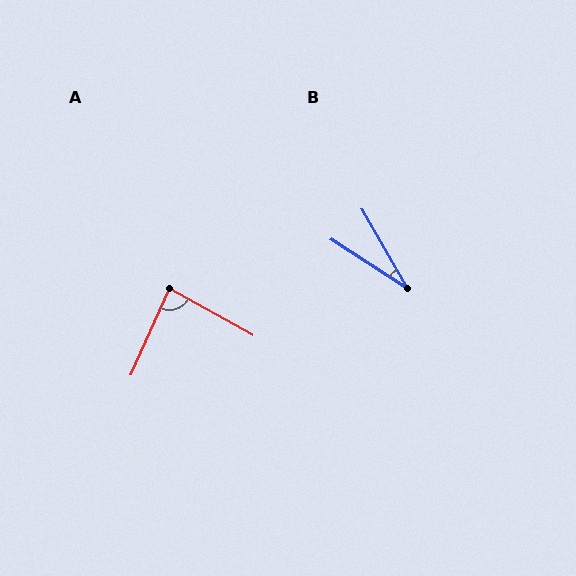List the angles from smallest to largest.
B (28°), A (85°).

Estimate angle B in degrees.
Approximately 28 degrees.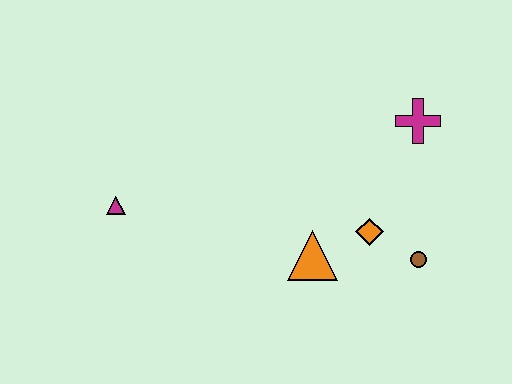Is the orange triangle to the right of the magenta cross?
No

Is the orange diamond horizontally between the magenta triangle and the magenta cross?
Yes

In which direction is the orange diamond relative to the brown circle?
The orange diamond is to the left of the brown circle.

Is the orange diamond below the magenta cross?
Yes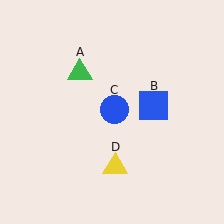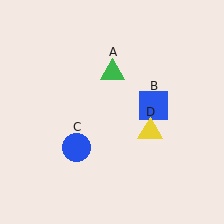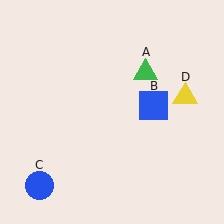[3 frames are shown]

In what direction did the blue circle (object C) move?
The blue circle (object C) moved down and to the left.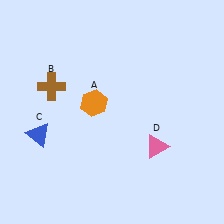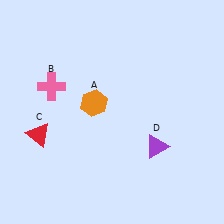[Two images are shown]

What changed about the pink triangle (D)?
In Image 1, D is pink. In Image 2, it changed to purple.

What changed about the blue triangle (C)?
In Image 1, C is blue. In Image 2, it changed to red.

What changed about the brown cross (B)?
In Image 1, B is brown. In Image 2, it changed to pink.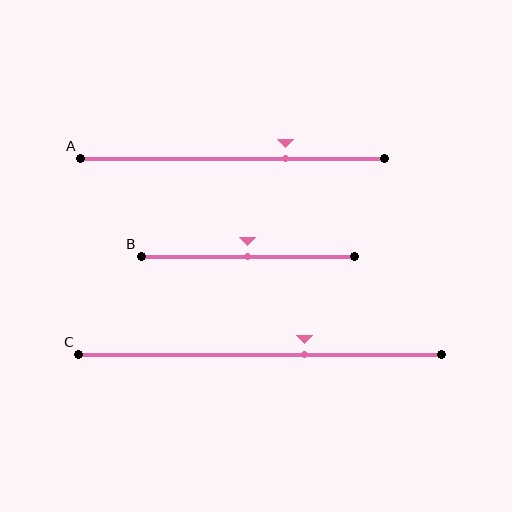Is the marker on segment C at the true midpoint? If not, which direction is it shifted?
No, the marker on segment C is shifted to the right by about 12% of the segment length.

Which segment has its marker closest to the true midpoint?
Segment B has its marker closest to the true midpoint.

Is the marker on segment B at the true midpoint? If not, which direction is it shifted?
Yes, the marker on segment B is at the true midpoint.